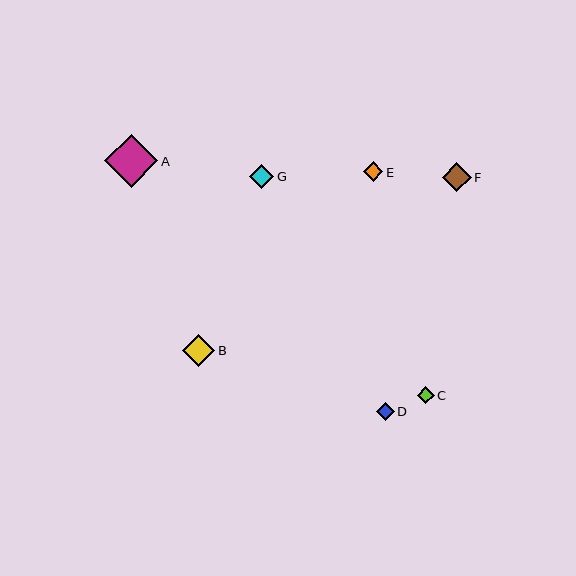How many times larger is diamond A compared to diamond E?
Diamond A is approximately 2.7 times the size of diamond E.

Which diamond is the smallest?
Diamond C is the smallest with a size of approximately 17 pixels.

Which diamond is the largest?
Diamond A is the largest with a size of approximately 53 pixels.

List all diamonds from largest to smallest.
From largest to smallest: A, B, F, G, E, D, C.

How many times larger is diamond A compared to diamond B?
Diamond A is approximately 1.7 times the size of diamond B.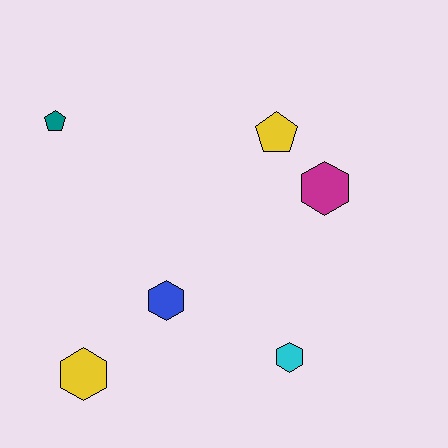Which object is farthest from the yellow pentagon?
The yellow hexagon is farthest from the yellow pentagon.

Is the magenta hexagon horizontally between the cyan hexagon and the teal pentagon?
No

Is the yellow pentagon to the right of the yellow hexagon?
Yes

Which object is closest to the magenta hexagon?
The yellow pentagon is closest to the magenta hexagon.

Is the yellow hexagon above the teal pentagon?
No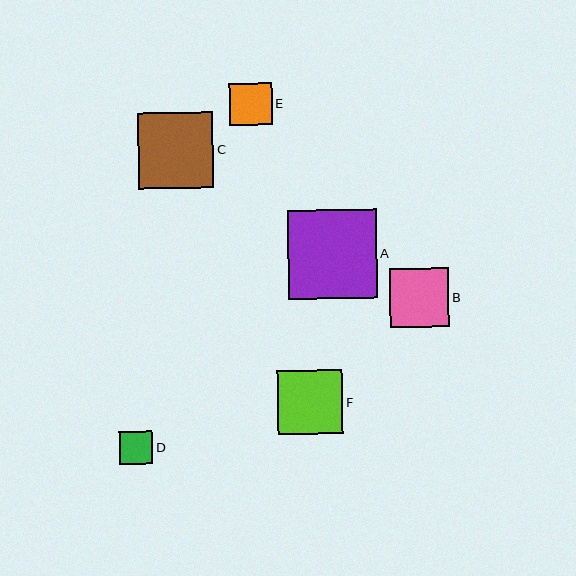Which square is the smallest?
Square D is the smallest with a size of approximately 33 pixels.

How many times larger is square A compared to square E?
Square A is approximately 2.1 times the size of square E.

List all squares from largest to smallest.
From largest to smallest: A, C, F, B, E, D.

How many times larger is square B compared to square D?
Square B is approximately 1.8 times the size of square D.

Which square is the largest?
Square A is the largest with a size of approximately 89 pixels.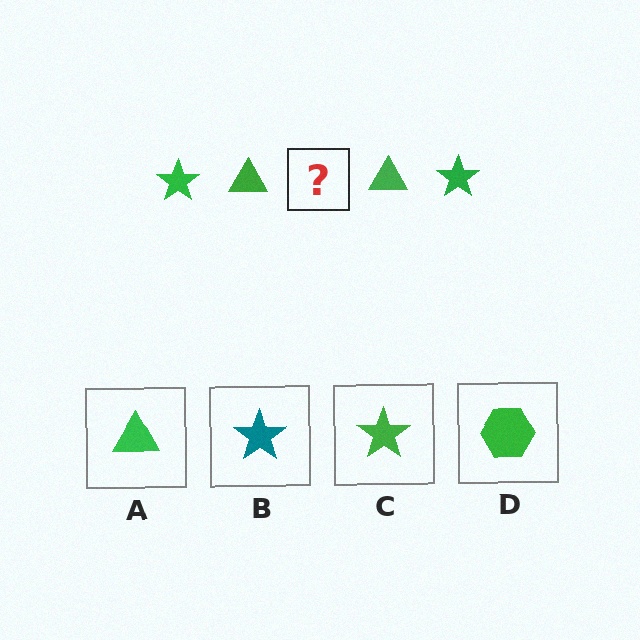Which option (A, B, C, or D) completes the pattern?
C.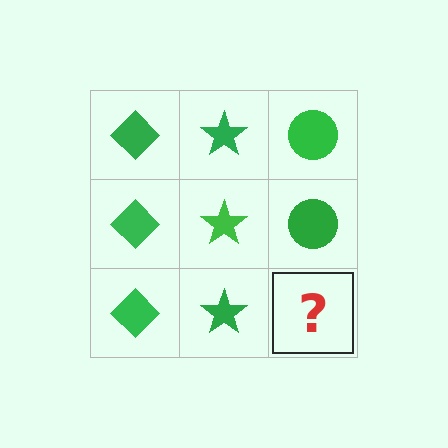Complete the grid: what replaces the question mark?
The question mark should be replaced with a green circle.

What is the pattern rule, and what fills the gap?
The rule is that each column has a consistent shape. The gap should be filled with a green circle.